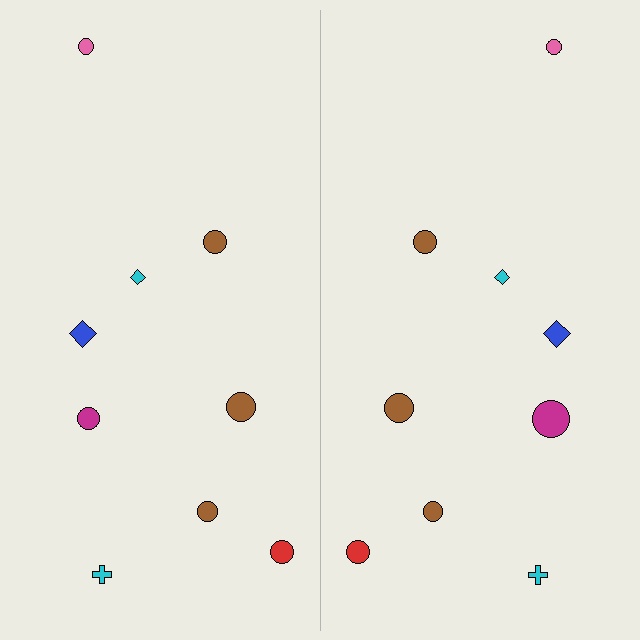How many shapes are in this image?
There are 18 shapes in this image.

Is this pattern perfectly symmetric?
No, the pattern is not perfectly symmetric. The magenta circle on the right side has a different size than its mirror counterpart.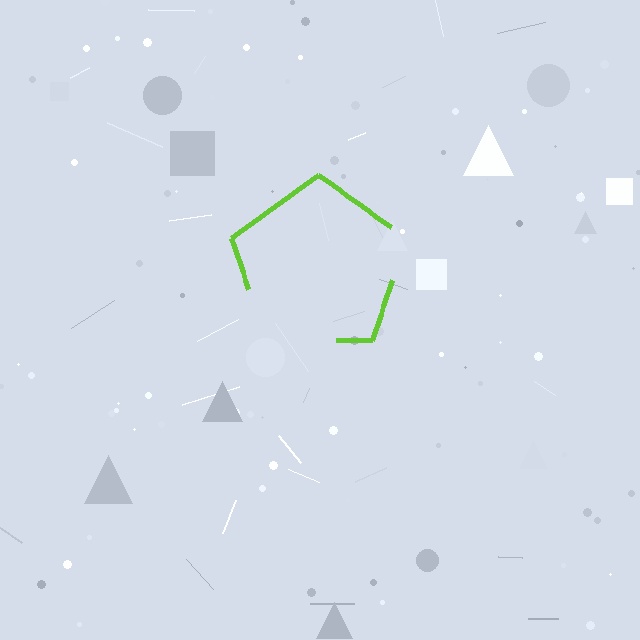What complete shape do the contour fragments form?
The contour fragments form a pentagon.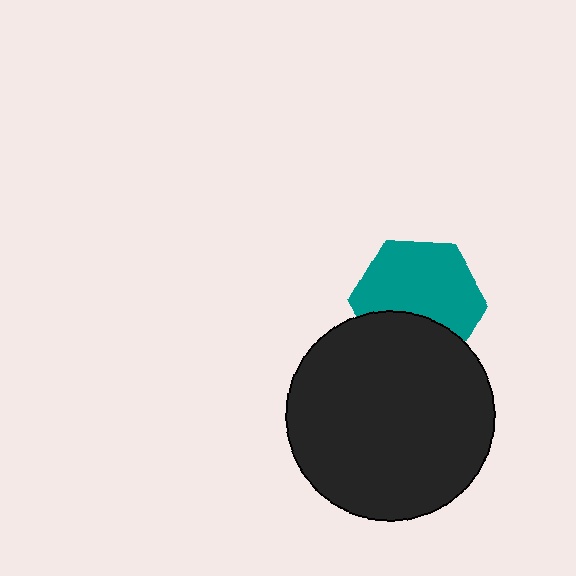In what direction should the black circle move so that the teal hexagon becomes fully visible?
The black circle should move down. That is the shortest direction to clear the overlap and leave the teal hexagon fully visible.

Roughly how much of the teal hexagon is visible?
Most of it is visible (roughly 66%).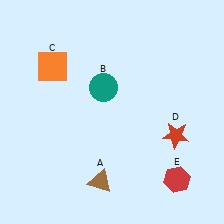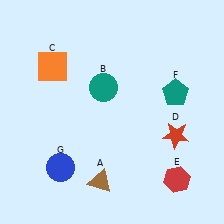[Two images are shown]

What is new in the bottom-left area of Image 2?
A blue circle (G) was added in the bottom-left area of Image 2.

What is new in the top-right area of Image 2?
A teal pentagon (F) was added in the top-right area of Image 2.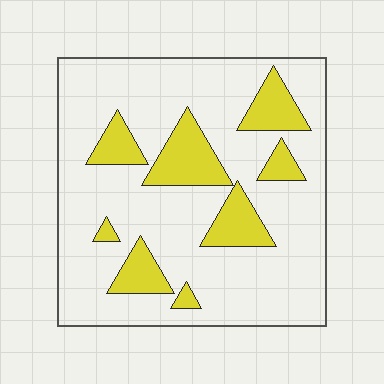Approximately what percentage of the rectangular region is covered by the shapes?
Approximately 20%.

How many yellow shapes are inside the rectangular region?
8.